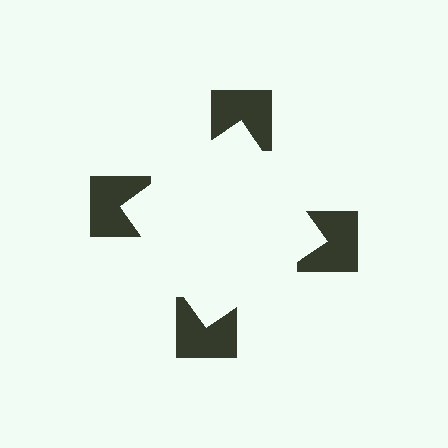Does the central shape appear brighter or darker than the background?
It typically appears slightly brighter than the background, even though no actual brightness change is drawn.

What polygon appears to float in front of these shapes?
An illusory square — its edges are inferred from the aligned wedge cuts in the notched squares, not physically drawn.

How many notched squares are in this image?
There are 4 — one at each vertex of the illusory square.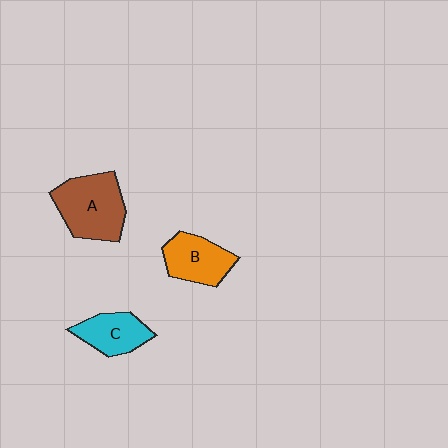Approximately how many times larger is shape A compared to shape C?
Approximately 1.6 times.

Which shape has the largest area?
Shape A (brown).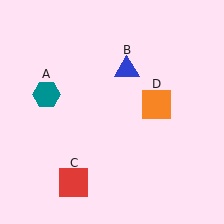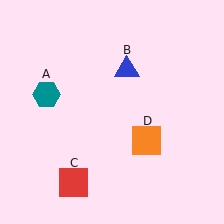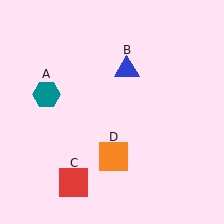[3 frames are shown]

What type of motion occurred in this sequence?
The orange square (object D) rotated clockwise around the center of the scene.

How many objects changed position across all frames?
1 object changed position: orange square (object D).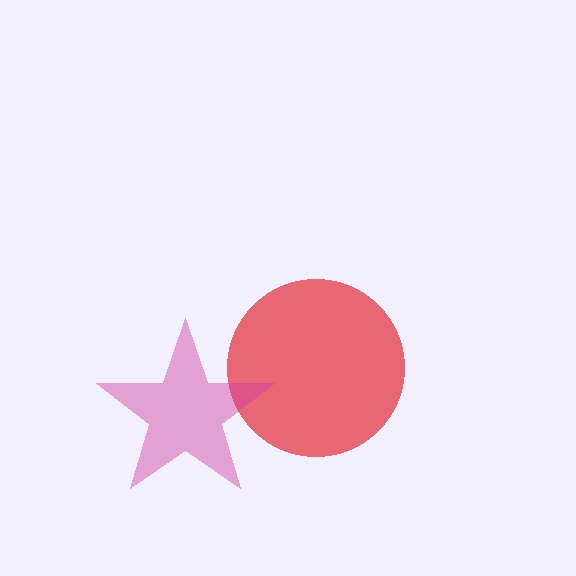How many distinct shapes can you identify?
There are 2 distinct shapes: a red circle, a magenta star.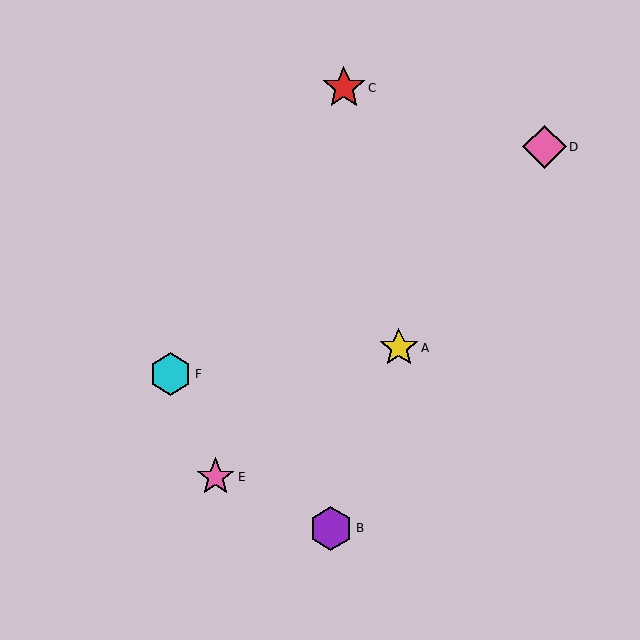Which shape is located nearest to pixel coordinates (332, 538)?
The purple hexagon (labeled B) at (331, 528) is nearest to that location.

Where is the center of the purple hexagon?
The center of the purple hexagon is at (331, 528).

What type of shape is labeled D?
Shape D is a pink diamond.